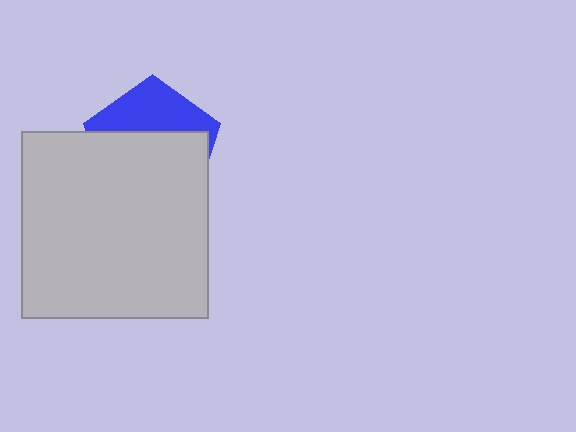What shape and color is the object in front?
The object in front is a light gray square.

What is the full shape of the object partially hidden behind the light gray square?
The partially hidden object is a blue pentagon.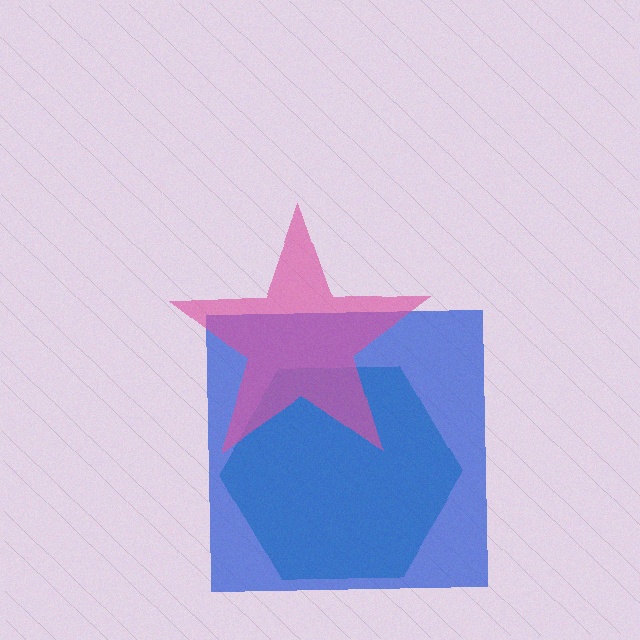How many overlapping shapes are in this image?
There are 3 overlapping shapes in the image.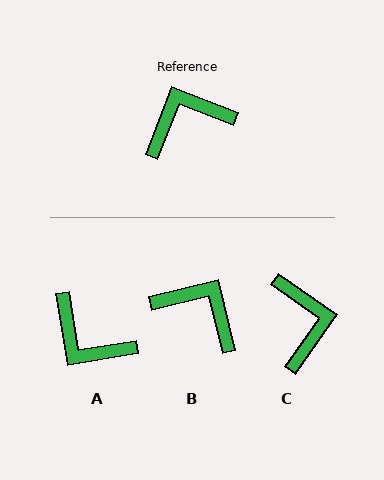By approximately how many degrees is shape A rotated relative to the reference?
Approximately 120 degrees counter-clockwise.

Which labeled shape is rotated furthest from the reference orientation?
A, about 120 degrees away.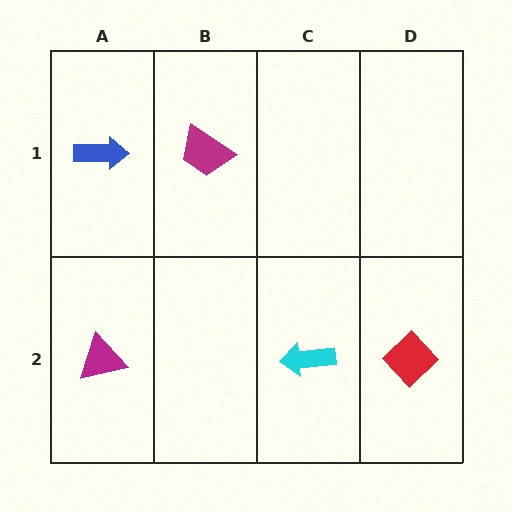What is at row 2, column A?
A magenta triangle.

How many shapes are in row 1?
2 shapes.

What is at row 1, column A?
A blue arrow.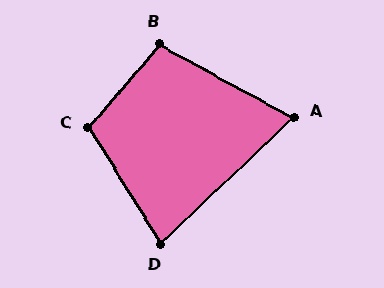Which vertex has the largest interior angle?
C, at approximately 108 degrees.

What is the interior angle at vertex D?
Approximately 78 degrees (acute).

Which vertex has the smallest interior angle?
A, at approximately 72 degrees.